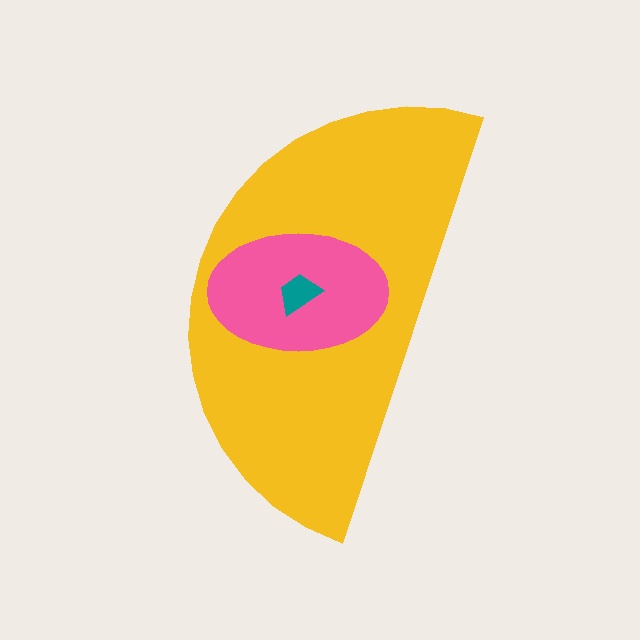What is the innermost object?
The teal trapezoid.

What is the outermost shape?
The yellow semicircle.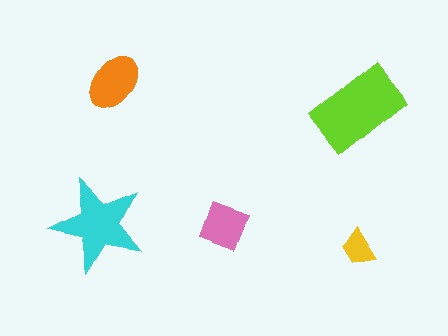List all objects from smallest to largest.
The yellow trapezoid, the pink diamond, the orange ellipse, the cyan star, the lime rectangle.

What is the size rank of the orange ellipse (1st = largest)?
3rd.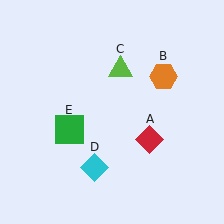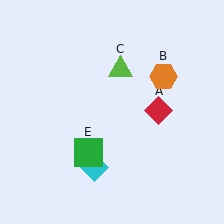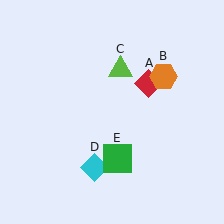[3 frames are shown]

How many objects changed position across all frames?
2 objects changed position: red diamond (object A), green square (object E).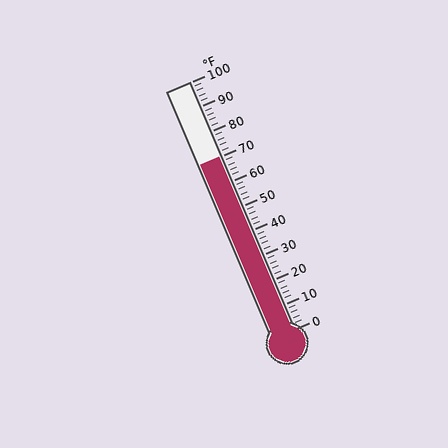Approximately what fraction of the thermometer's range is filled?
The thermometer is filled to approximately 70% of its range.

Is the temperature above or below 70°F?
The temperature is at 70°F.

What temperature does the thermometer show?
The thermometer shows approximately 70°F.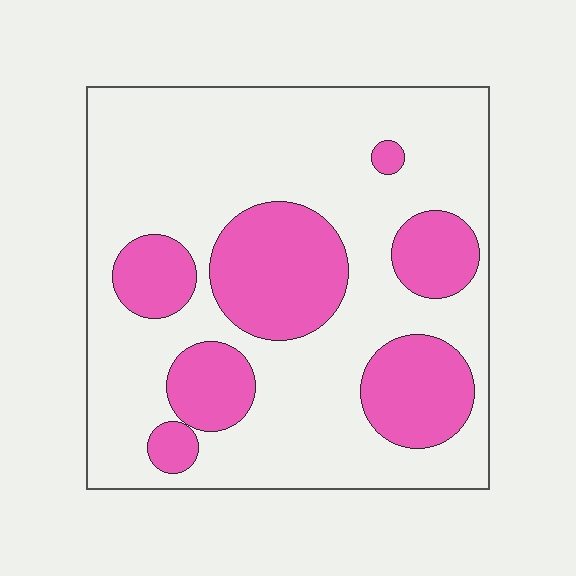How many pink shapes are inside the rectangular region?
7.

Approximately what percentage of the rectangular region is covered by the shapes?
Approximately 30%.